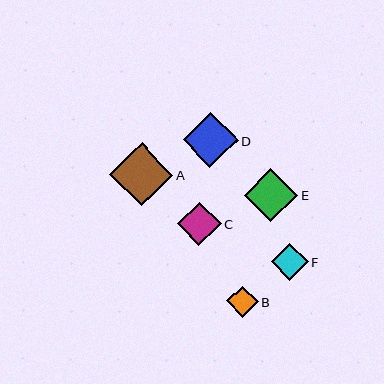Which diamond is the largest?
Diamond A is the largest with a size of approximately 63 pixels.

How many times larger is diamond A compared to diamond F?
Diamond A is approximately 1.7 times the size of diamond F.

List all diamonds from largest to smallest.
From largest to smallest: A, D, E, C, F, B.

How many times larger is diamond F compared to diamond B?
Diamond F is approximately 1.2 times the size of diamond B.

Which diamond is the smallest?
Diamond B is the smallest with a size of approximately 31 pixels.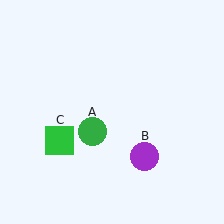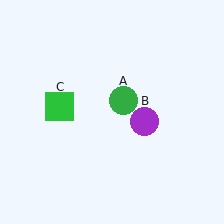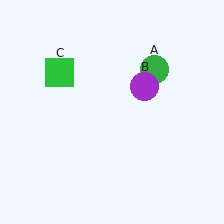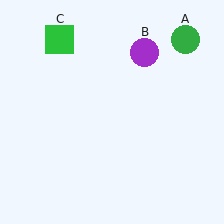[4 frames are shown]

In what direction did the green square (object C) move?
The green square (object C) moved up.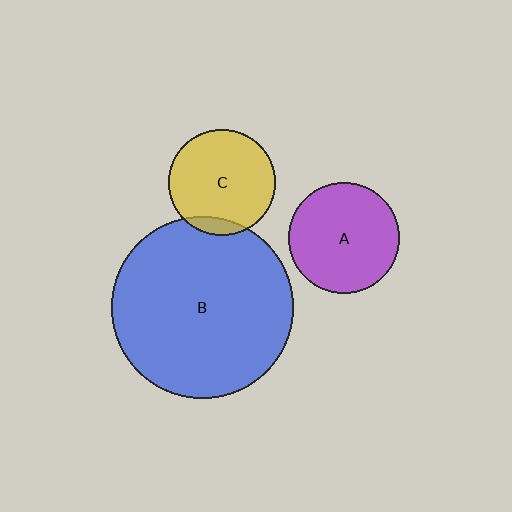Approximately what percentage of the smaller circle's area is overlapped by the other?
Approximately 10%.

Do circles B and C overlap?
Yes.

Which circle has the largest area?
Circle B (blue).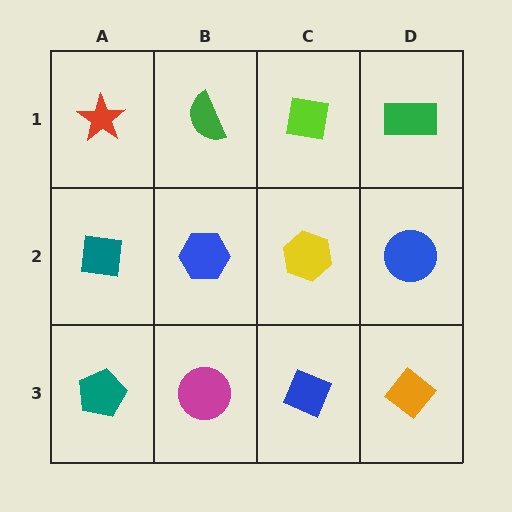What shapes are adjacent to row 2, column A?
A red star (row 1, column A), a teal pentagon (row 3, column A), a blue hexagon (row 2, column B).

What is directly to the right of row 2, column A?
A blue hexagon.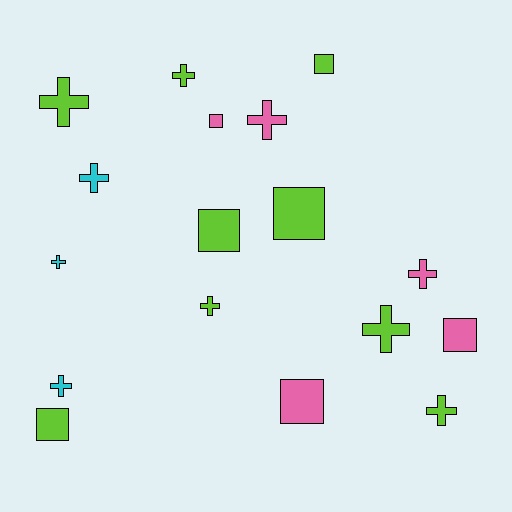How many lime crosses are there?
There are 5 lime crosses.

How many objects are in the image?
There are 17 objects.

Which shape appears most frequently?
Cross, with 10 objects.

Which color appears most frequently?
Lime, with 9 objects.